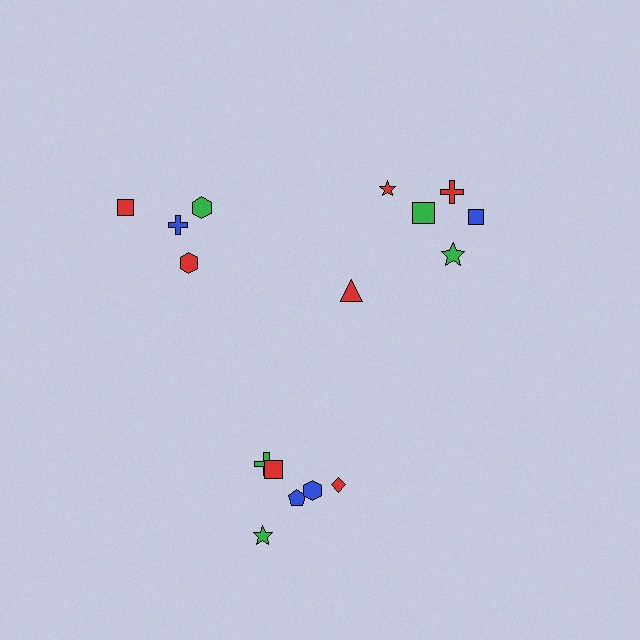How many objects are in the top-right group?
There are 6 objects.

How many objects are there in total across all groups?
There are 16 objects.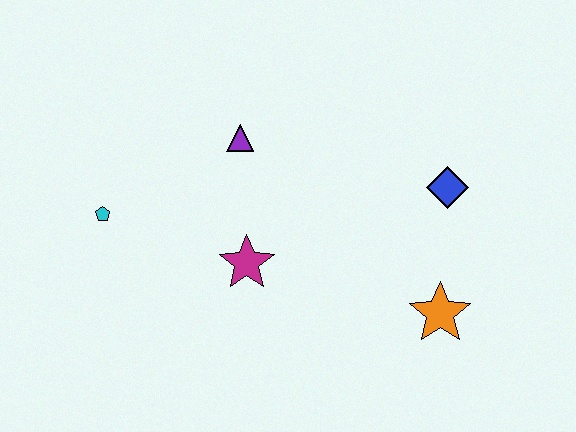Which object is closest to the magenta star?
The purple triangle is closest to the magenta star.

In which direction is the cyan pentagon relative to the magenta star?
The cyan pentagon is to the left of the magenta star.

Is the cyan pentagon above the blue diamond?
No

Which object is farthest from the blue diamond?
The cyan pentagon is farthest from the blue diamond.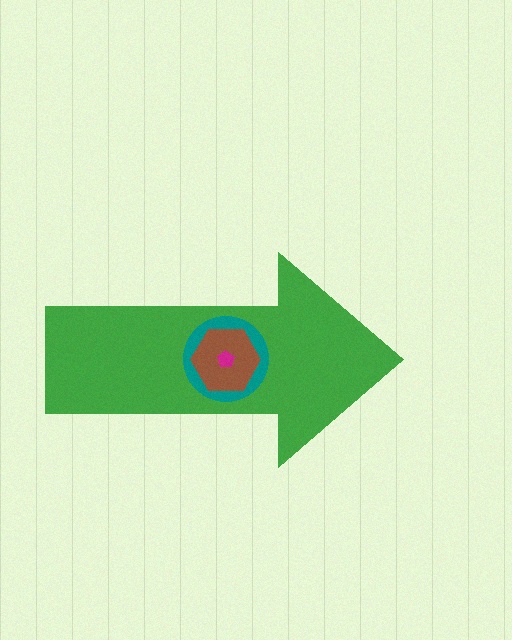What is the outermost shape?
The green arrow.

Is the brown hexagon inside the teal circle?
Yes.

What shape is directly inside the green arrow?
The teal circle.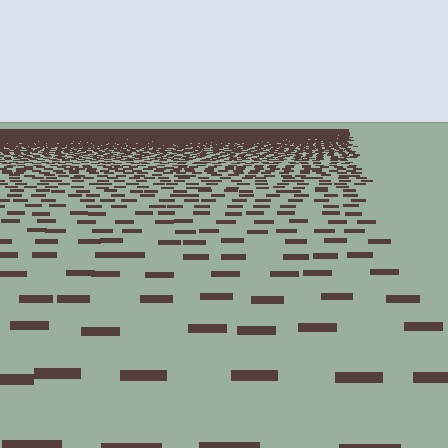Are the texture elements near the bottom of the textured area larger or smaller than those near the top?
Larger. Near the bottom, elements are closer to the viewer and appear at a bigger on-screen size.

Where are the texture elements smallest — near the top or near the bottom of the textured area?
Near the top.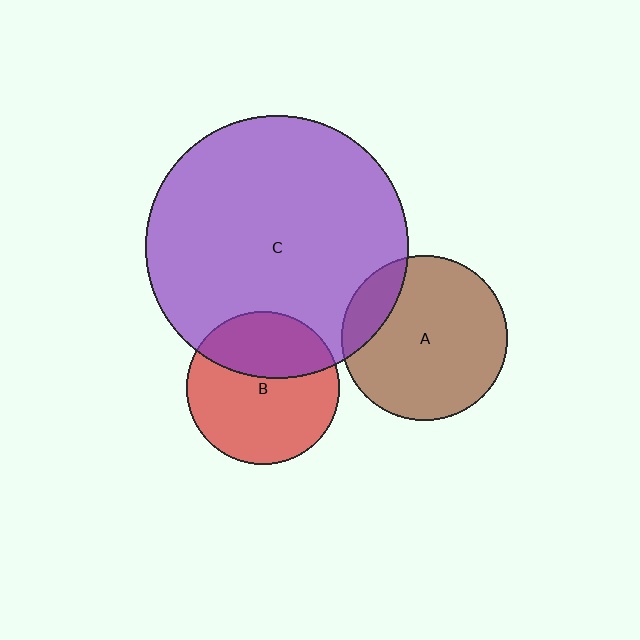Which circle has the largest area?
Circle C (purple).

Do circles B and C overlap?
Yes.